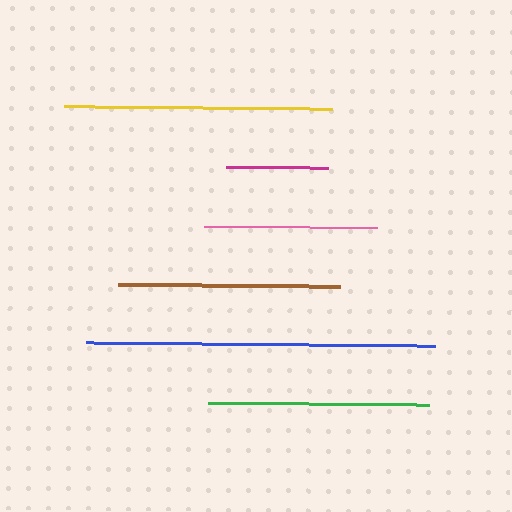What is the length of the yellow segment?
The yellow segment is approximately 269 pixels long.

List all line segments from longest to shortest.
From longest to shortest: blue, yellow, brown, green, pink, magenta.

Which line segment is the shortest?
The magenta line is the shortest at approximately 102 pixels.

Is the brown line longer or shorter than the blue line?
The blue line is longer than the brown line.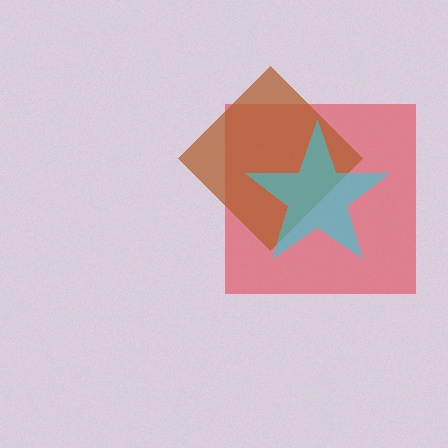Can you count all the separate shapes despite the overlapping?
Yes, there are 3 separate shapes.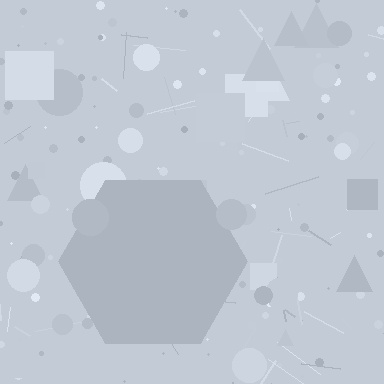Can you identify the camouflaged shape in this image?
The camouflaged shape is a hexagon.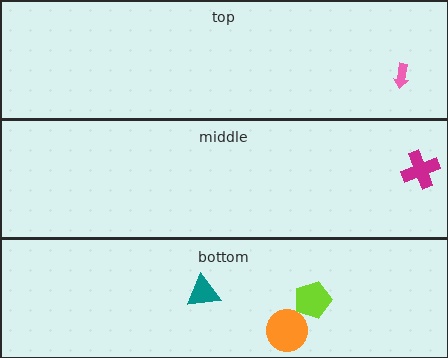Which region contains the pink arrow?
The top region.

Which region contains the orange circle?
The bottom region.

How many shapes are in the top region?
1.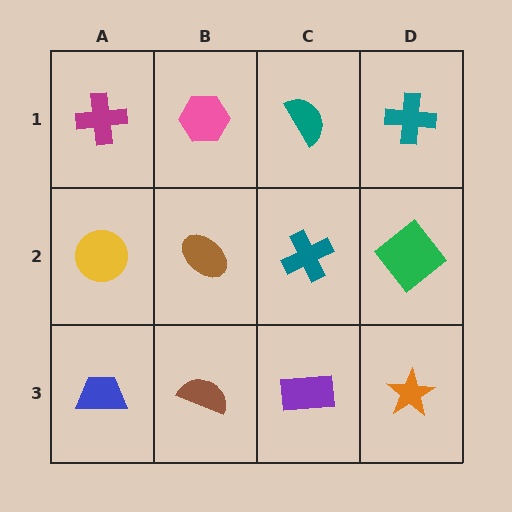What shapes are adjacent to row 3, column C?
A teal cross (row 2, column C), a brown semicircle (row 3, column B), an orange star (row 3, column D).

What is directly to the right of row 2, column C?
A green diamond.